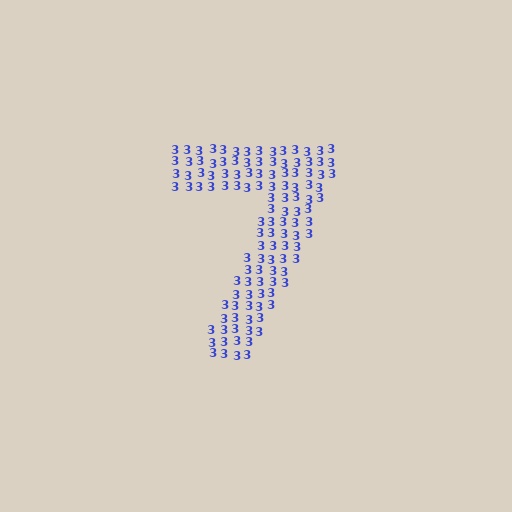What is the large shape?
The large shape is the digit 7.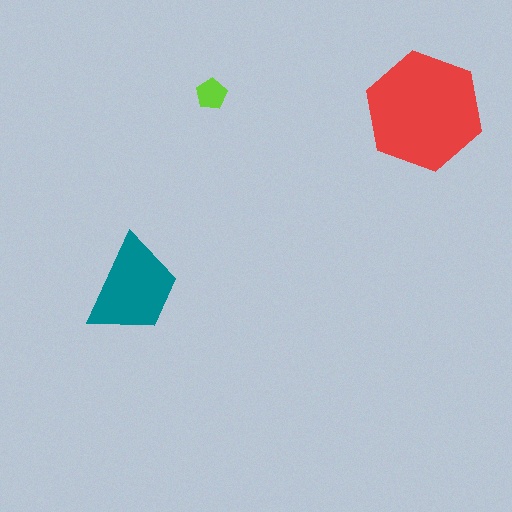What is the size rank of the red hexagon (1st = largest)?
1st.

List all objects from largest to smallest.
The red hexagon, the teal trapezoid, the lime pentagon.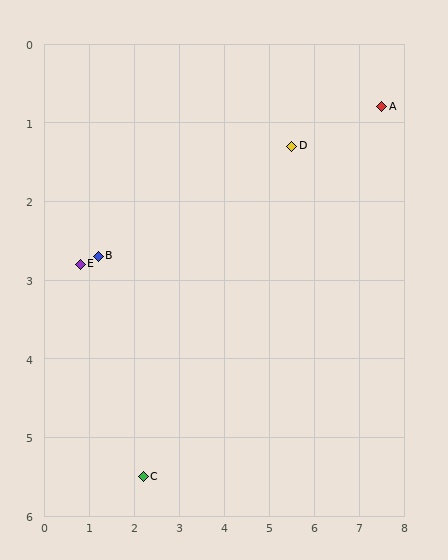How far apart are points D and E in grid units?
Points D and E are about 4.9 grid units apart.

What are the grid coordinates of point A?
Point A is at approximately (7.5, 0.8).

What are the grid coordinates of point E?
Point E is at approximately (0.8, 2.8).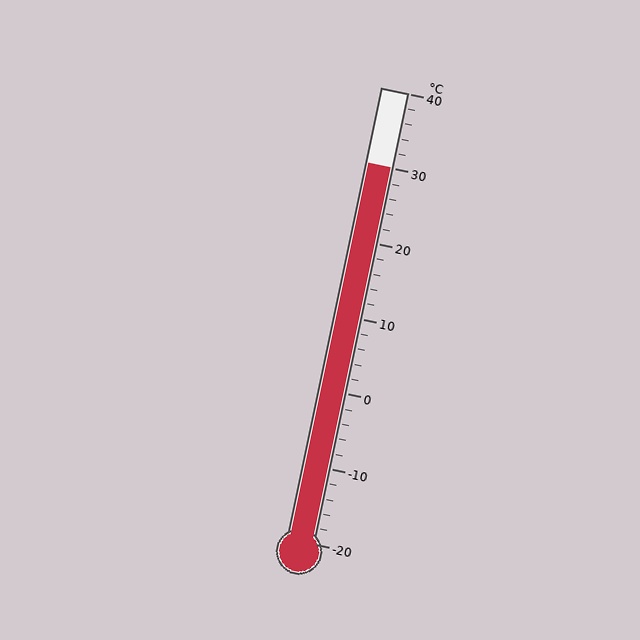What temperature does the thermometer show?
The thermometer shows approximately 30°C.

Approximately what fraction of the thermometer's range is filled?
The thermometer is filled to approximately 85% of its range.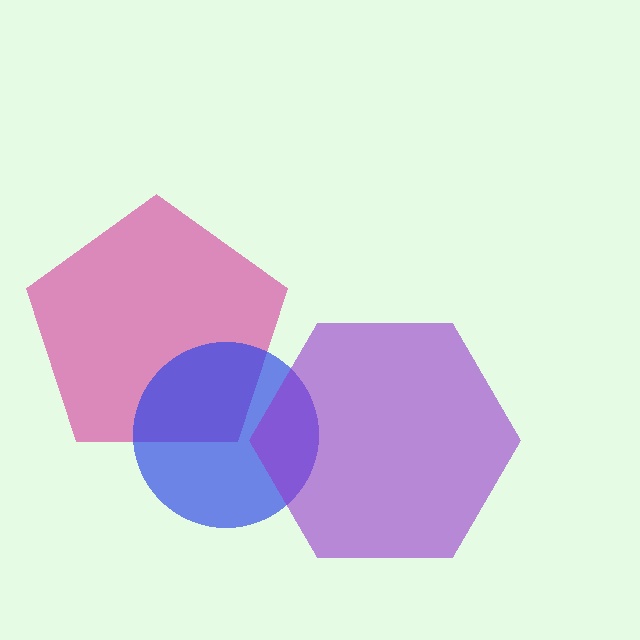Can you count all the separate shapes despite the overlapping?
Yes, there are 3 separate shapes.